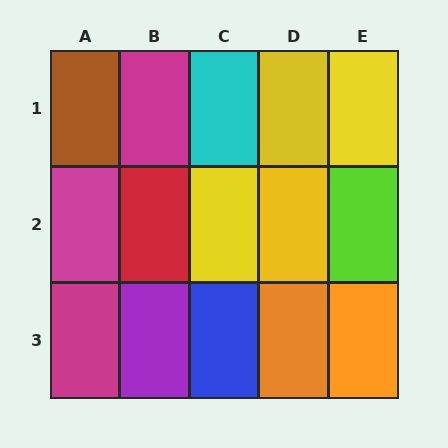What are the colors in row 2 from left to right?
Magenta, red, yellow, yellow, lime.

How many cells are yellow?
4 cells are yellow.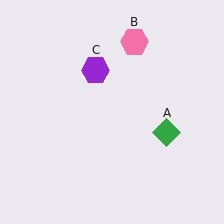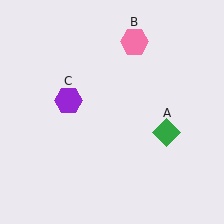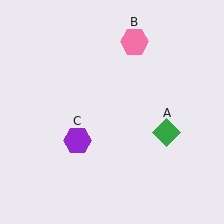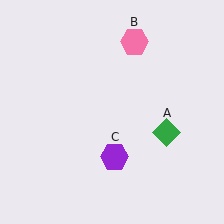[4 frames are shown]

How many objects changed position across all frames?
1 object changed position: purple hexagon (object C).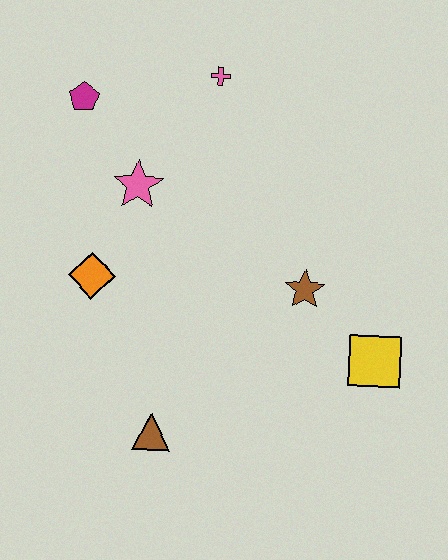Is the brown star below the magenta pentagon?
Yes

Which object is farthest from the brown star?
The magenta pentagon is farthest from the brown star.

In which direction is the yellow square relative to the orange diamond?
The yellow square is to the right of the orange diamond.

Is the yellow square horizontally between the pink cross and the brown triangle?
No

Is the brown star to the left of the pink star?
No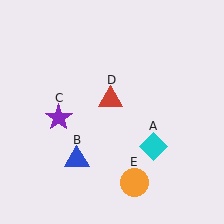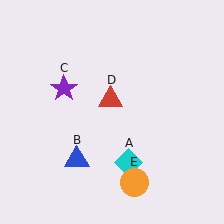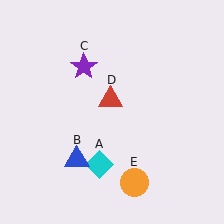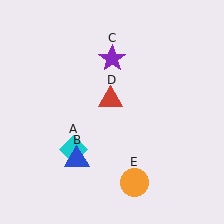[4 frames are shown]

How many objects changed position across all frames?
2 objects changed position: cyan diamond (object A), purple star (object C).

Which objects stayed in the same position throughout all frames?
Blue triangle (object B) and red triangle (object D) and orange circle (object E) remained stationary.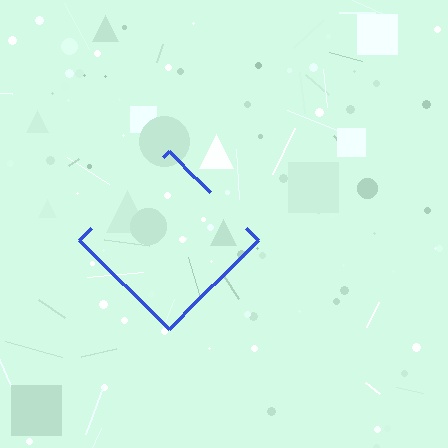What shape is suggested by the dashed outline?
The dashed outline suggests a diamond.